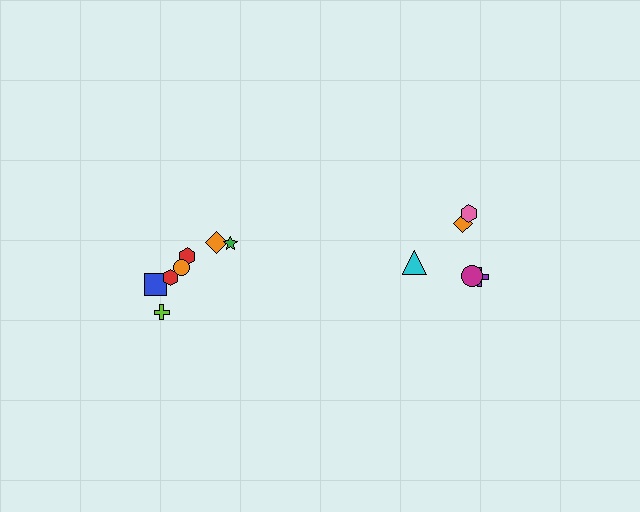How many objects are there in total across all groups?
There are 12 objects.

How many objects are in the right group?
There are 5 objects.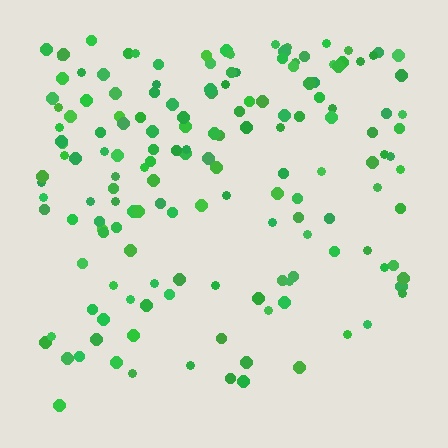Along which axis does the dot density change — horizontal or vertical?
Vertical.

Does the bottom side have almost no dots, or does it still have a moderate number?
Still a moderate number, just noticeably fewer than the top.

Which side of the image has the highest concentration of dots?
The top.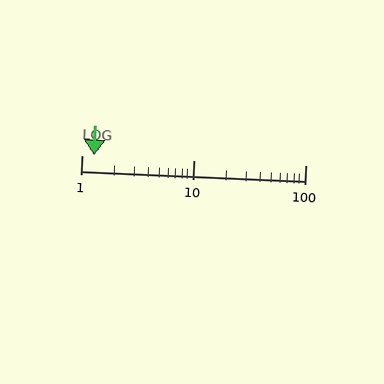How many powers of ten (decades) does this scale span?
The scale spans 2 decades, from 1 to 100.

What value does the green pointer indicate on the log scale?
The pointer indicates approximately 1.3.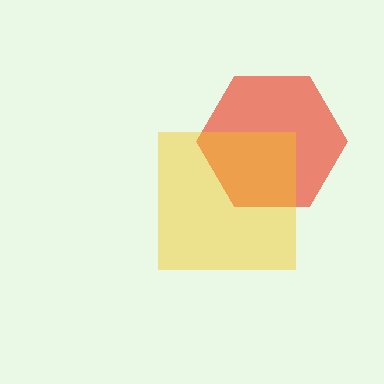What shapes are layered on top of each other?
The layered shapes are: a red hexagon, a yellow square.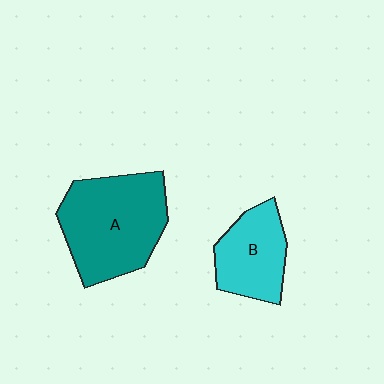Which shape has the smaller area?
Shape B (cyan).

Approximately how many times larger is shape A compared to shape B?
Approximately 1.7 times.